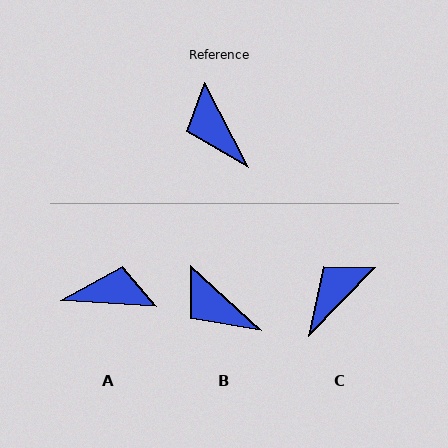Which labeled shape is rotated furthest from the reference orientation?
A, about 121 degrees away.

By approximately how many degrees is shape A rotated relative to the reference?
Approximately 121 degrees clockwise.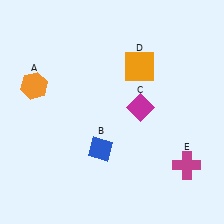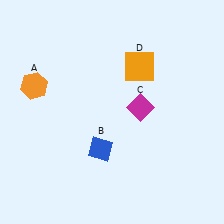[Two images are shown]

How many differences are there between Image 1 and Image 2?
There is 1 difference between the two images.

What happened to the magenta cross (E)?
The magenta cross (E) was removed in Image 2. It was in the bottom-right area of Image 1.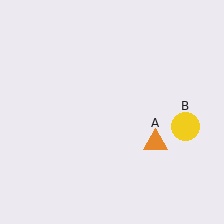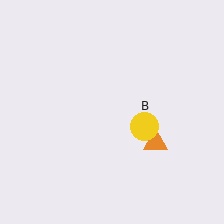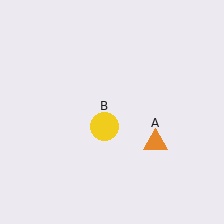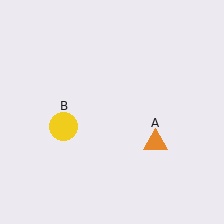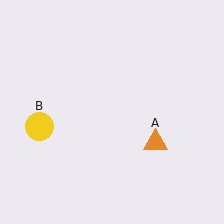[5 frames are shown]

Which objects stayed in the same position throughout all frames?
Orange triangle (object A) remained stationary.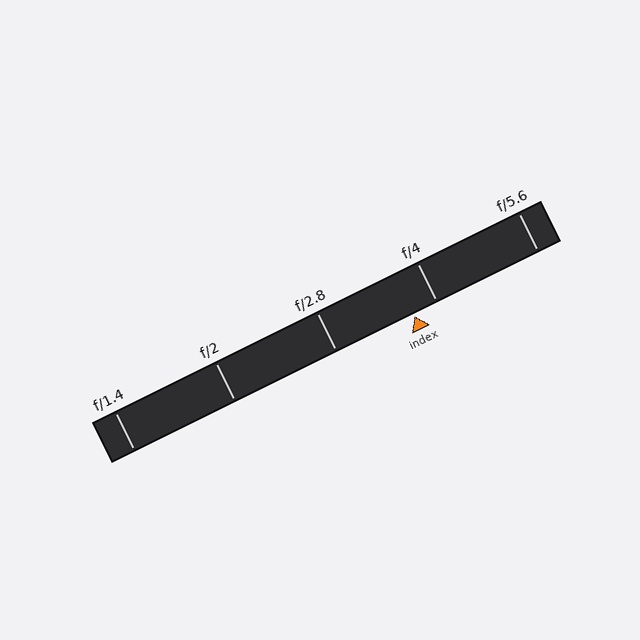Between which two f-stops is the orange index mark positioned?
The index mark is between f/2.8 and f/4.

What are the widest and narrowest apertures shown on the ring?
The widest aperture shown is f/1.4 and the narrowest is f/5.6.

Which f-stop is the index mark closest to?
The index mark is closest to f/4.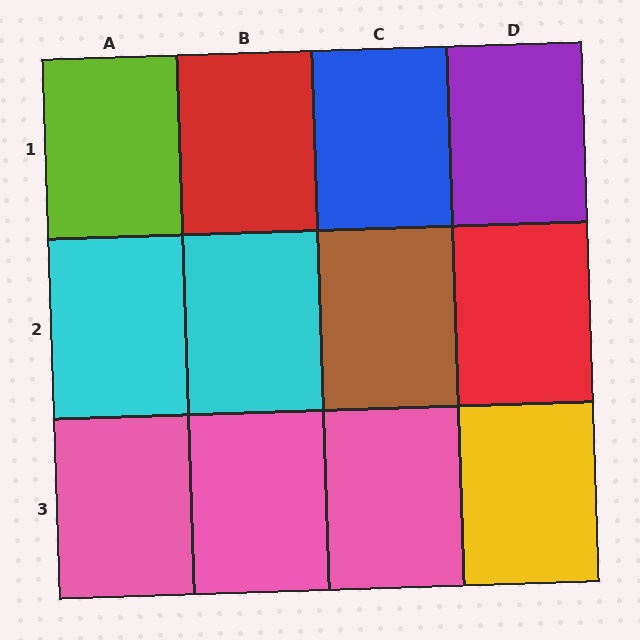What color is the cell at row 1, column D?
Purple.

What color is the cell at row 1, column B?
Red.